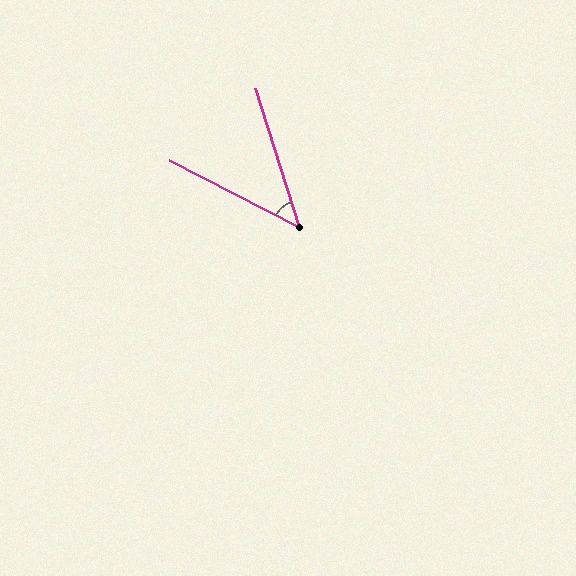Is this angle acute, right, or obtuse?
It is acute.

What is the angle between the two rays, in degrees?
Approximately 45 degrees.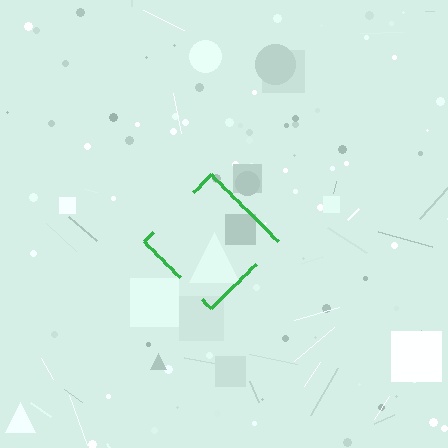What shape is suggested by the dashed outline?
The dashed outline suggests a diamond.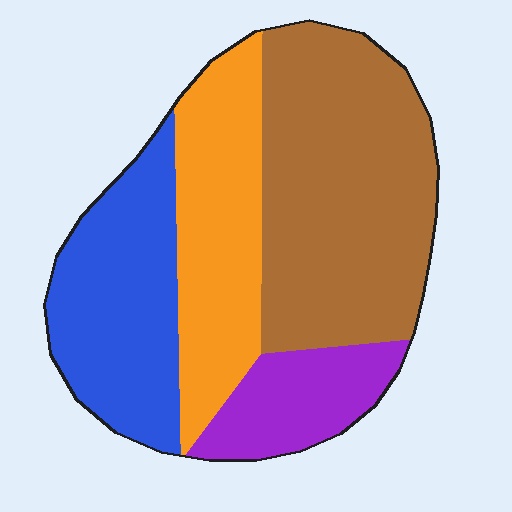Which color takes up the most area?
Brown, at roughly 40%.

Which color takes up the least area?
Purple, at roughly 15%.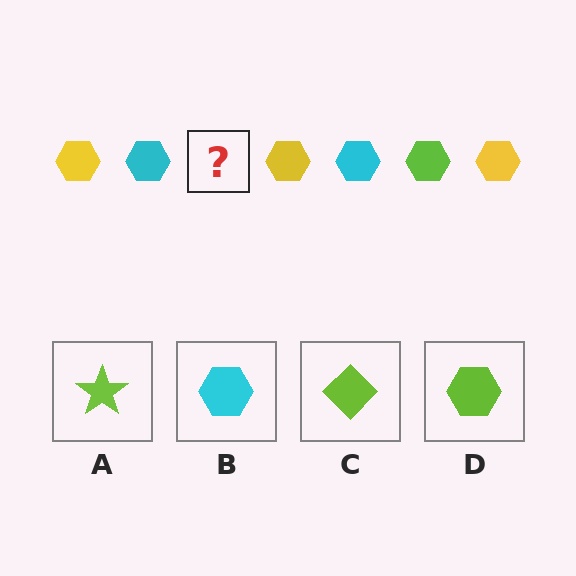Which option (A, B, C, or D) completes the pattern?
D.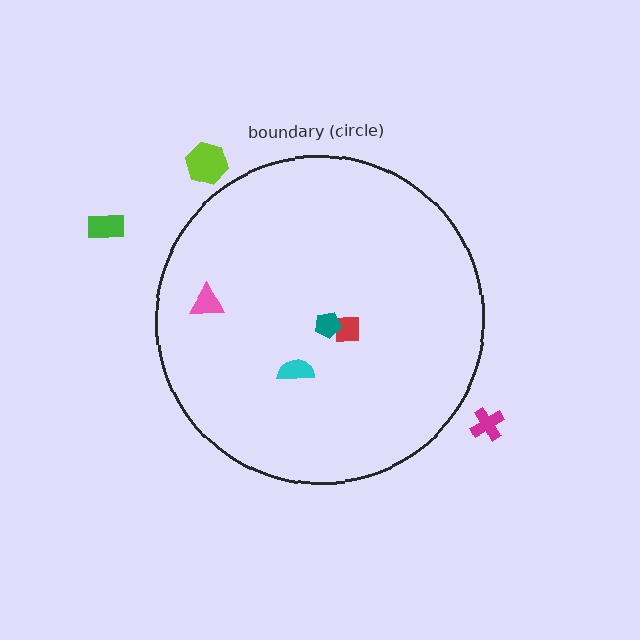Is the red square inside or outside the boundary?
Inside.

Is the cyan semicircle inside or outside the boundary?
Inside.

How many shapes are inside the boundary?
4 inside, 3 outside.